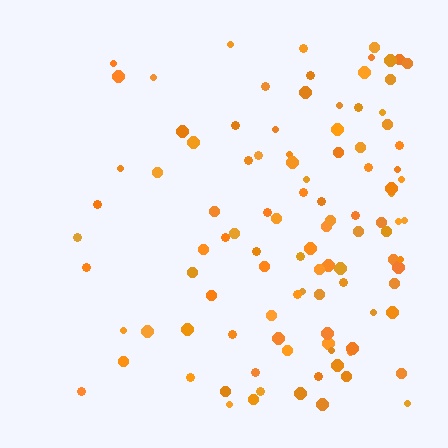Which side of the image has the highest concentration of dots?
The right.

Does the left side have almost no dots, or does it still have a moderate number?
Still a moderate number, just noticeably fewer than the right.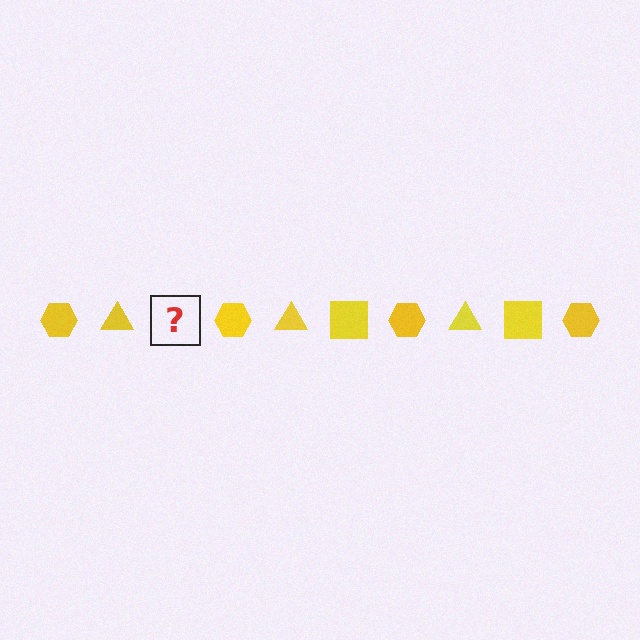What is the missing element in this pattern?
The missing element is a yellow square.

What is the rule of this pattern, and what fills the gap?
The rule is that the pattern cycles through hexagon, triangle, square shapes in yellow. The gap should be filled with a yellow square.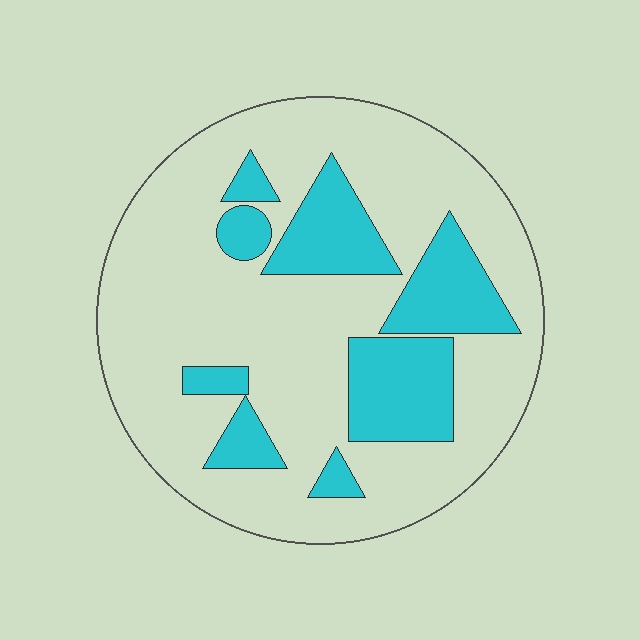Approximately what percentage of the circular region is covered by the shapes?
Approximately 25%.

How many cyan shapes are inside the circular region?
8.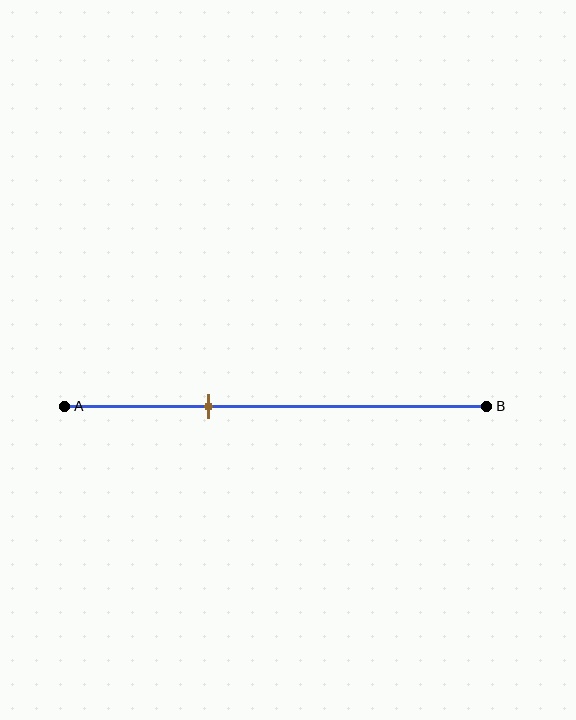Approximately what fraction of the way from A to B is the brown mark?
The brown mark is approximately 35% of the way from A to B.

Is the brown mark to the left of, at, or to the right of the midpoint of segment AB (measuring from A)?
The brown mark is to the left of the midpoint of segment AB.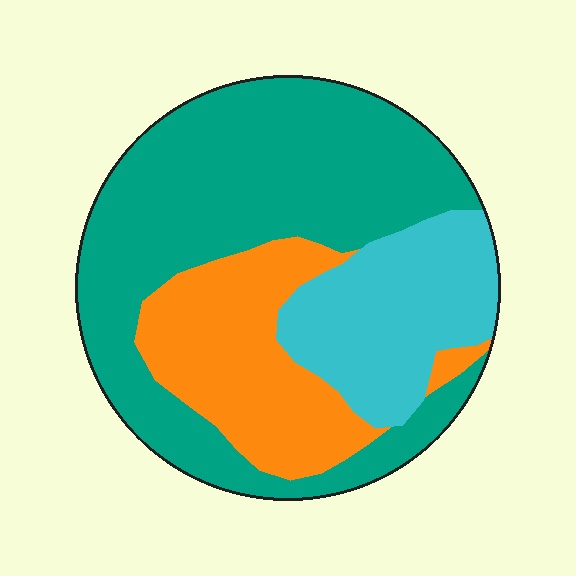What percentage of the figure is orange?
Orange covers about 25% of the figure.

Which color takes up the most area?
Teal, at roughly 55%.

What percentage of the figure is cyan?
Cyan covers 21% of the figure.